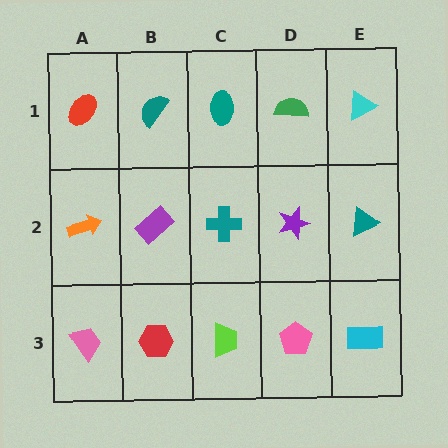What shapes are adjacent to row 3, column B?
A purple rectangle (row 2, column B), a pink trapezoid (row 3, column A), a lime trapezoid (row 3, column C).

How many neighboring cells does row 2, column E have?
3.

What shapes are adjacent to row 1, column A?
An orange arrow (row 2, column A), a teal semicircle (row 1, column B).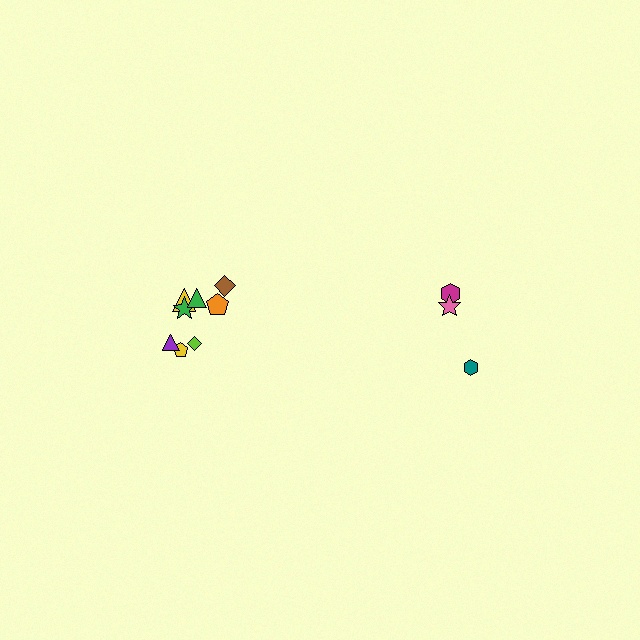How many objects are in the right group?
There are 3 objects.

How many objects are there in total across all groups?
There are 11 objects.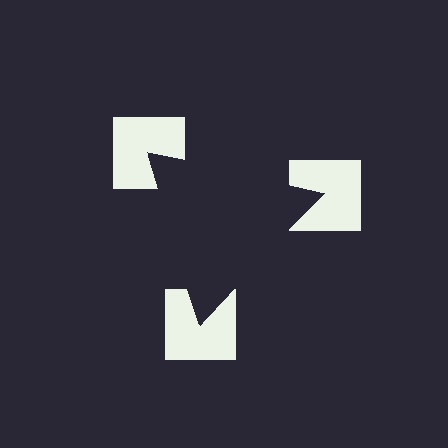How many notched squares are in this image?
There are 3 — one at each vertex of the illusory triangle.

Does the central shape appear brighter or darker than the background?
It typically appears slightly darker than the background, even though no actual brightness change is drawn.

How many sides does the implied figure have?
3 sides.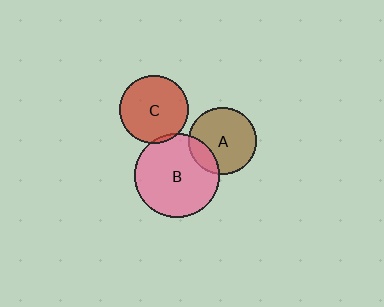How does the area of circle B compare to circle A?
Approximately 1.6 times.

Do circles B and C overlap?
Yes.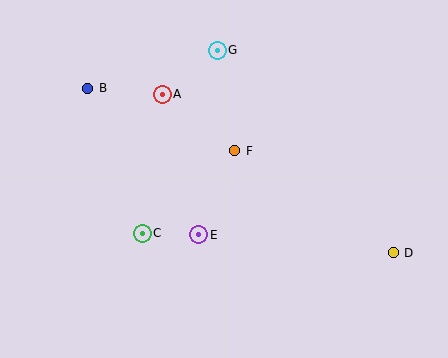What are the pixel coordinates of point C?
Point C is at (142, 233).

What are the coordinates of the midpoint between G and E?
The midpoint between G and E is at (208, 143).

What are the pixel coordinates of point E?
Point E is at (199, 235).